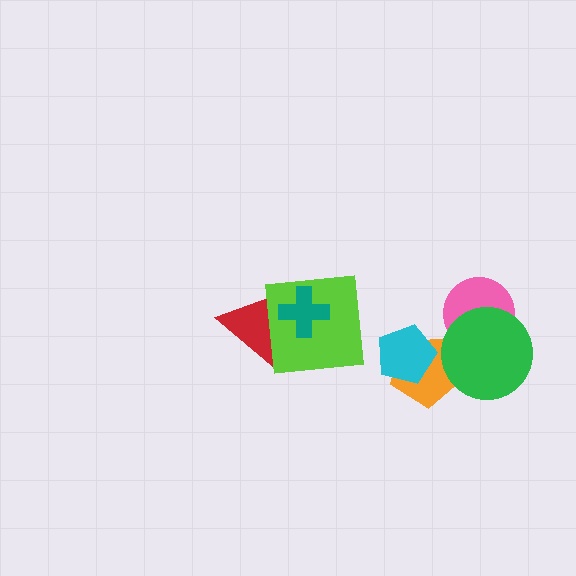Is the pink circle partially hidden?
Yes, it is partially covered by another shape.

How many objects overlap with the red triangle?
2 objects overlap with the red triangle.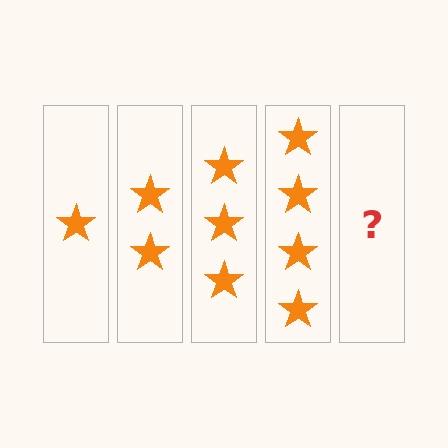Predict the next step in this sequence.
The next step is 5 stars.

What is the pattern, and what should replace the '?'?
The pattern is that each step adds one more star. The '?' should be 5 stars.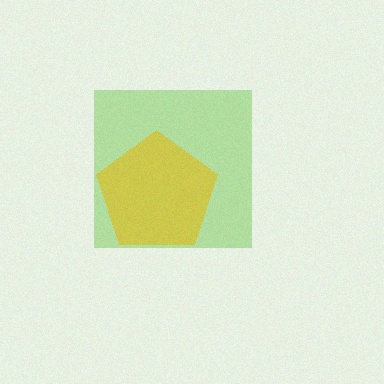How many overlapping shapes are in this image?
There are 2 overlapping shapes in the image.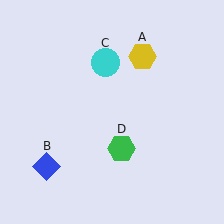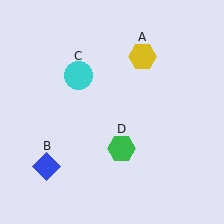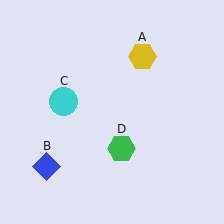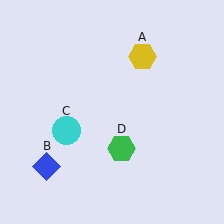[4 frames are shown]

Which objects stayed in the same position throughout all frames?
Yellow hexagon (object A) and blue diamond (object B) and green hexagon (object D) remained stationary.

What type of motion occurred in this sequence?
The cyan circle (object C) rotated counterclockwise around the center of the scene.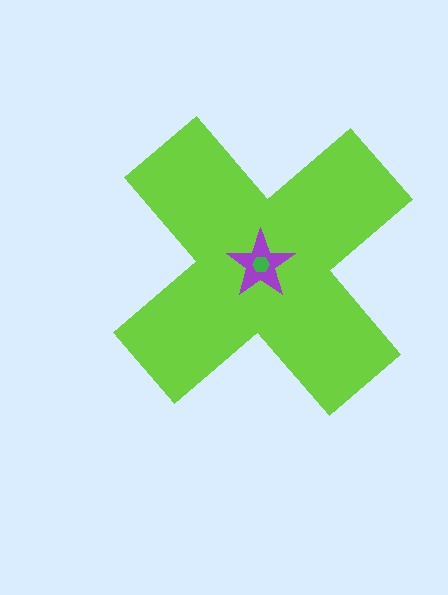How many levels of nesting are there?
3.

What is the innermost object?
The green hexagon.